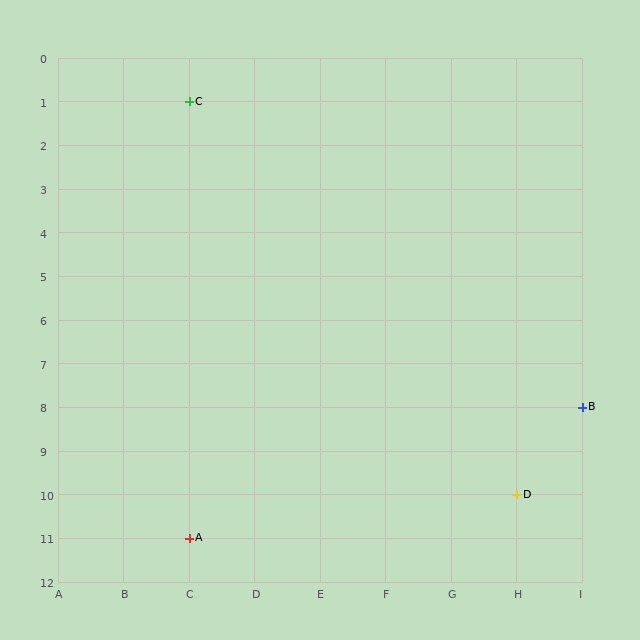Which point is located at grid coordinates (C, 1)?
Point C is at (C, 1).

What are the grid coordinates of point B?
Point B is at grid coordinates (I, 8).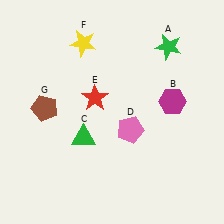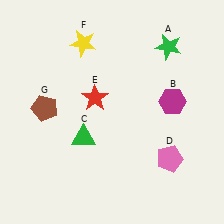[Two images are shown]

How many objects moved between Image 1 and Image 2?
1 object moved between the two images.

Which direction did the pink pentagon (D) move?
The pink pentagon (D) moved right.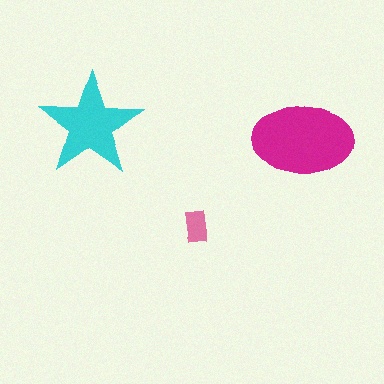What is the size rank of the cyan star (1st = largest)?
2nd.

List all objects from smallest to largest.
The pink rectangle, the cyan star, the magenta ellipse.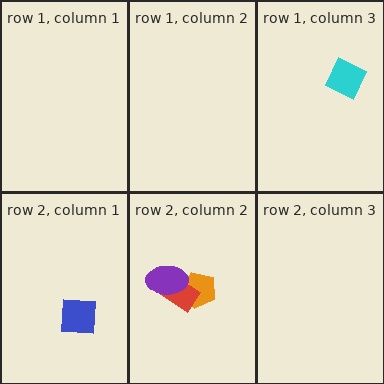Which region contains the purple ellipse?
The row 2, column 2 region.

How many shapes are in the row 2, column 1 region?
1.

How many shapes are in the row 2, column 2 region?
3.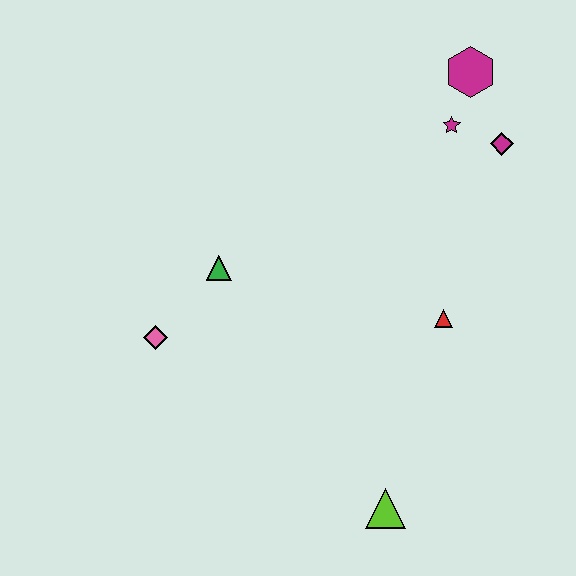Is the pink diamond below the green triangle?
Yes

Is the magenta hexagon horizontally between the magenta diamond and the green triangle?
Yes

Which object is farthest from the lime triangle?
The magenta hexagon is farthest from the lime triangle.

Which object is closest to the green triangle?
The pink diamond is closest to the green triangle.